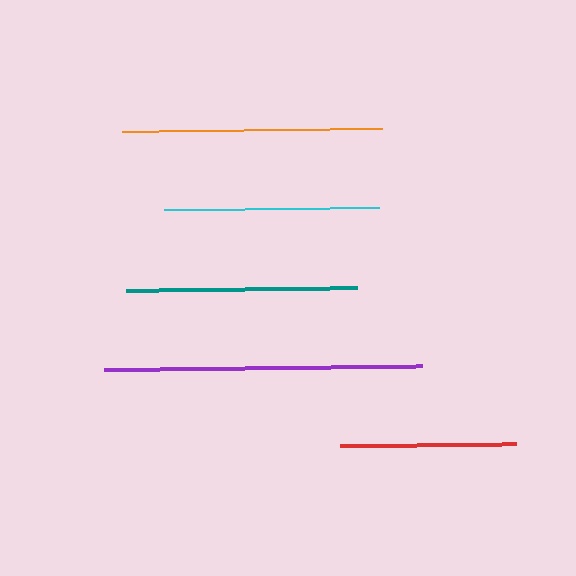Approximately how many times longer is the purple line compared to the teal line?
The purple line is approximately 1.4 times the length of the teal line.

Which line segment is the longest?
The purple line is the longest at approximately 317 pixels.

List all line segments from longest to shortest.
From longest to shortest: purple, orange, teal, cyan, red.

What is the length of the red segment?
The red segment is approximately 176 pixels long.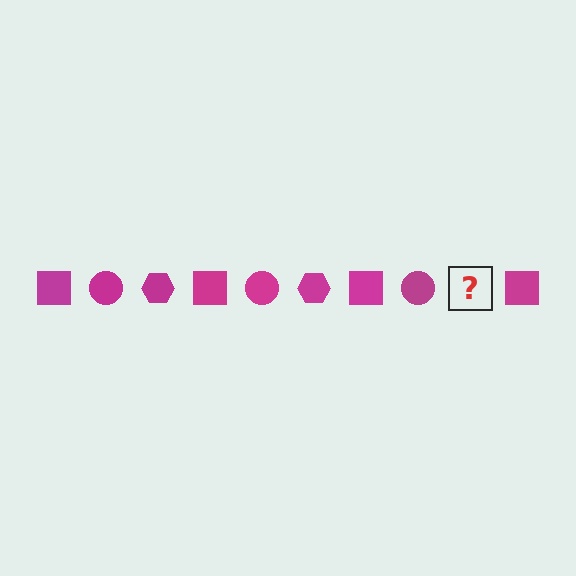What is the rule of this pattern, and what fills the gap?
The rule is that the pattern cycles through square, circle, hexagon shapes in magenta. The gap should be filled with a magenta hexagon.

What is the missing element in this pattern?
The missing element is a magenta hexagon.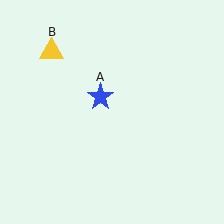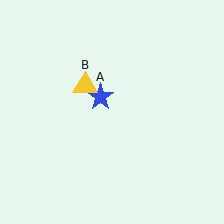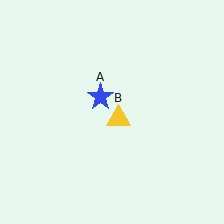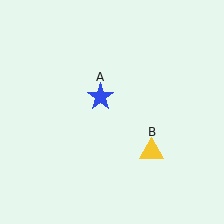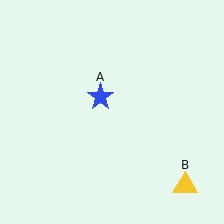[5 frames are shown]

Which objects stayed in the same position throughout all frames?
Blue star (object A) remained stationary.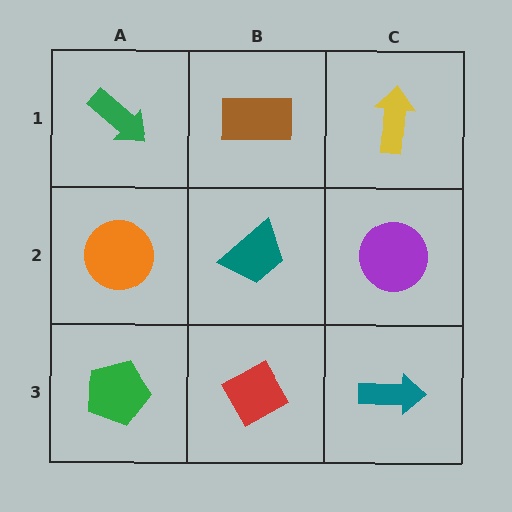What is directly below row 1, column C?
A purple circle.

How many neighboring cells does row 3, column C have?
2.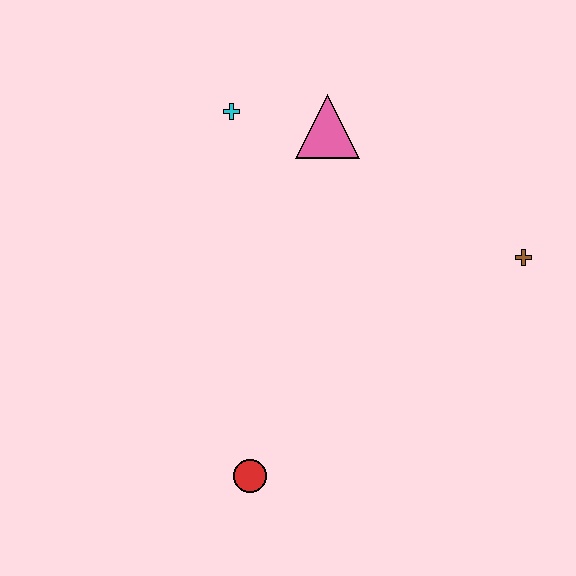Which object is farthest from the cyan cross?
The red circle is farthest from the cyan cross.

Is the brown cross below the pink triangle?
Yes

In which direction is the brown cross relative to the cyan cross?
The brown cross is to the right of the cyan cross.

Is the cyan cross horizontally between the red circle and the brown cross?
No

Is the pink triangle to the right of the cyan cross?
Yes